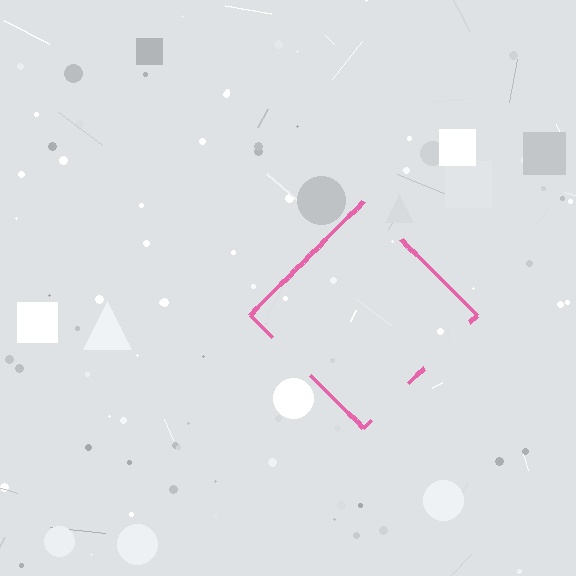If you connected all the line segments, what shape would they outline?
They would outline a diamond.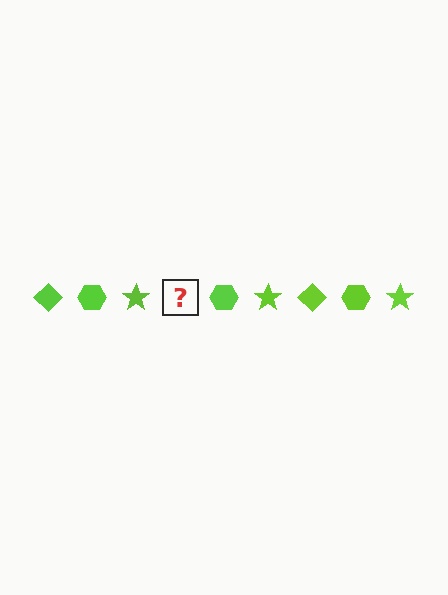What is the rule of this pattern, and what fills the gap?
The rule is that the pattern cycles through diamond, hexagon, star shapes in lime. The gap should be filled with a lime diamond.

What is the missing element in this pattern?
The missing element is a lime diamond.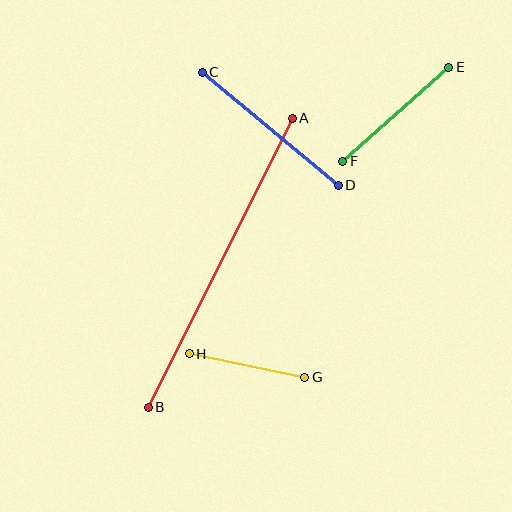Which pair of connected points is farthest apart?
Points A and B are farthest apart.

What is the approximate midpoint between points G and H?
The midpoint is at approximately (247, 365) pixels.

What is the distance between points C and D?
The distance is approximately 177 pixels.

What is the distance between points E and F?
The distance is approximately 142 pixels.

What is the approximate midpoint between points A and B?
The midpoint is at approximately (220, 263) pixels.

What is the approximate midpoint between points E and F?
The midpoint is at approximately (396, 114) pixels.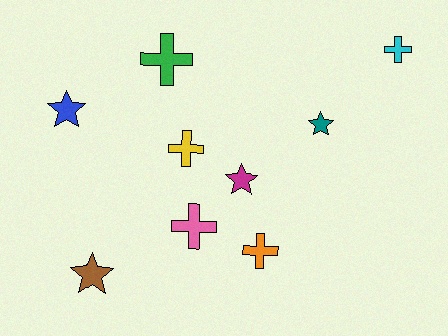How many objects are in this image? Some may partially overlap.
There are 9 objects.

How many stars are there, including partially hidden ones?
There are 4 stars.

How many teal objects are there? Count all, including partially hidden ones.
There is 1 teal object.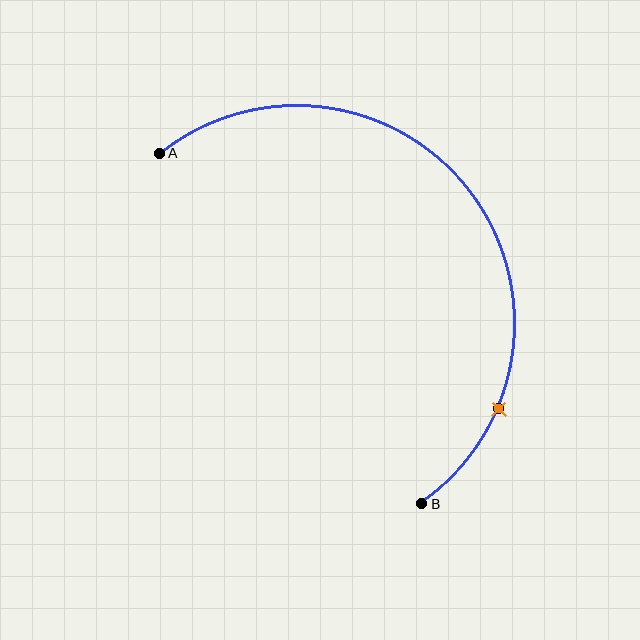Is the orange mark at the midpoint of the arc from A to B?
No. The orange mark lies on the arc but is closer to endpoint B. The arc midpoint would be at the point on the curve equidistant along the arc from both A and B.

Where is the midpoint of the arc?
The arc midpoint is the point on the curve farthest from the straight line joining A and B. It sits above and to the right of that line.